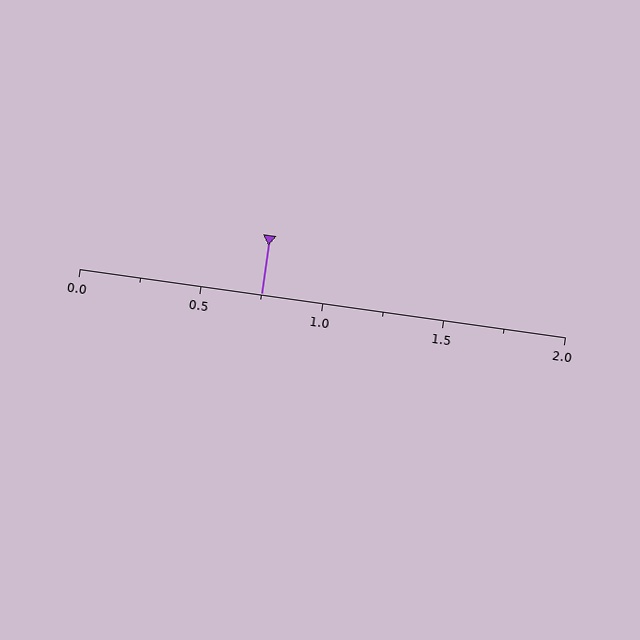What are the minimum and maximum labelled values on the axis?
The axis runs from 0.0 to 2.0.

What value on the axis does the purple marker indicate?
The marker indicates approximately 0.75.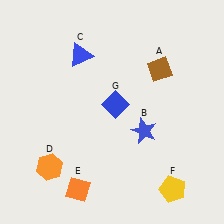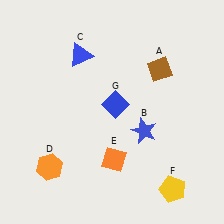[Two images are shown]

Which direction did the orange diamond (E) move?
The orange diamond (E) moved right.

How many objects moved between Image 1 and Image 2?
1 object moved between the two images.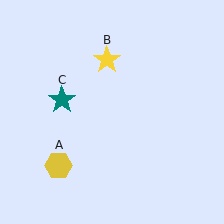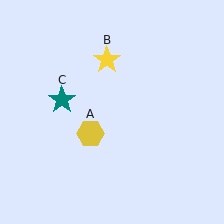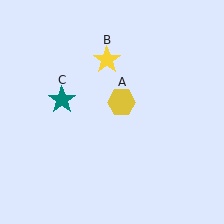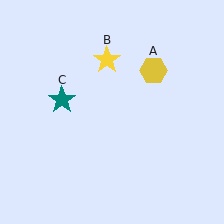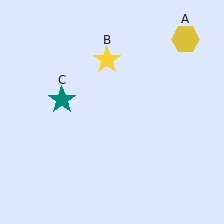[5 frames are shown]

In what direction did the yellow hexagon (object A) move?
The yellow hexagon (object A) moved up and to the right.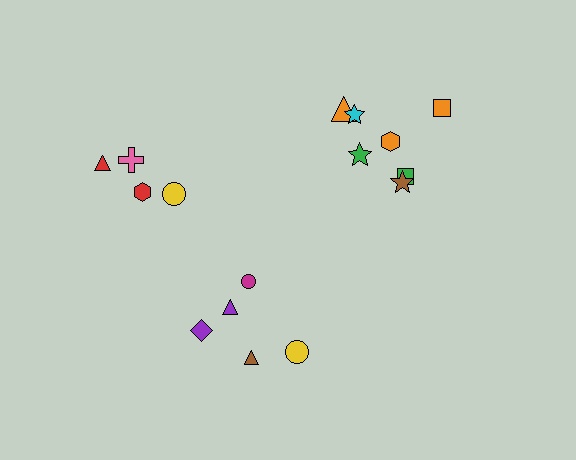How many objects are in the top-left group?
There are 4 objects.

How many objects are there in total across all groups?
There are 16 objects.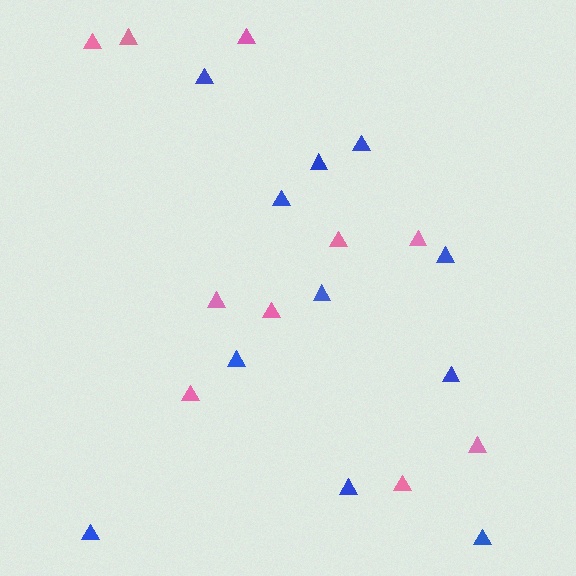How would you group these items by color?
There are 2 groups: one group of blue triangles (11) and one group of pink triangles (10).